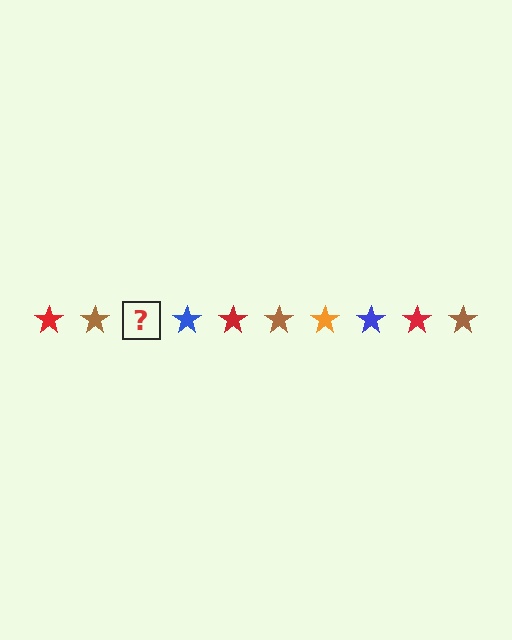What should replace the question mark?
The question mark should be replaced with an orange star.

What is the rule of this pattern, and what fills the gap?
The rule is that the pattern cycles through red, brown, orange, blue stars. The gap should be filled with an orange star.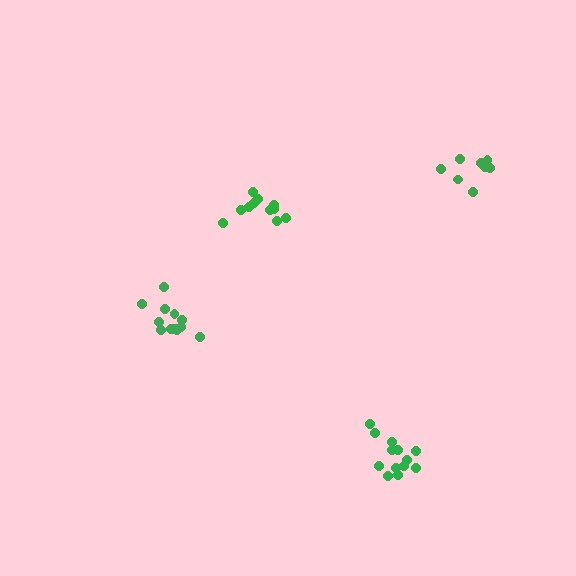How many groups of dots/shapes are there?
There are 4 groups.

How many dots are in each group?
Group 1: 12 dots, Group 2: 13 dots, Group 3: 11 dots, Group 4: 8 dots (44 total).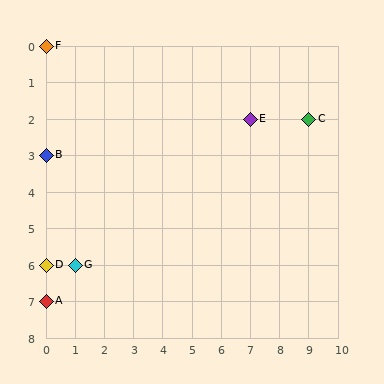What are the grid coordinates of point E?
Point E is at grid coordinates (7, 2).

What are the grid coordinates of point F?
Point F is at grid coordinates (0, 0).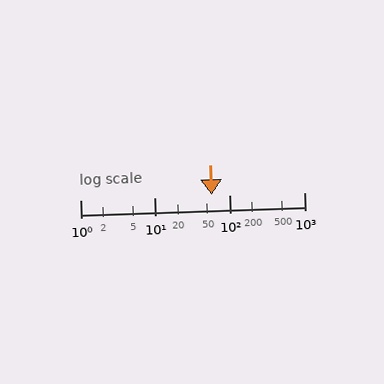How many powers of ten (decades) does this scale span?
The scale spans 3 decades, from 1 to 1000.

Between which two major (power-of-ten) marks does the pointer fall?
The pointer is between 10 and 100.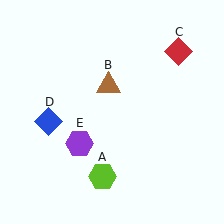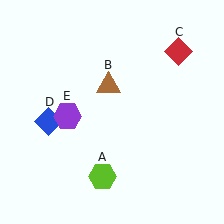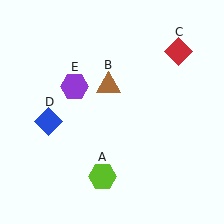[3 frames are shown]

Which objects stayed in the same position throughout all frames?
Lime hexagon (object A) and brown triangle (object B) and red diamond (object C) and blue diamond (object D) remained stationary.